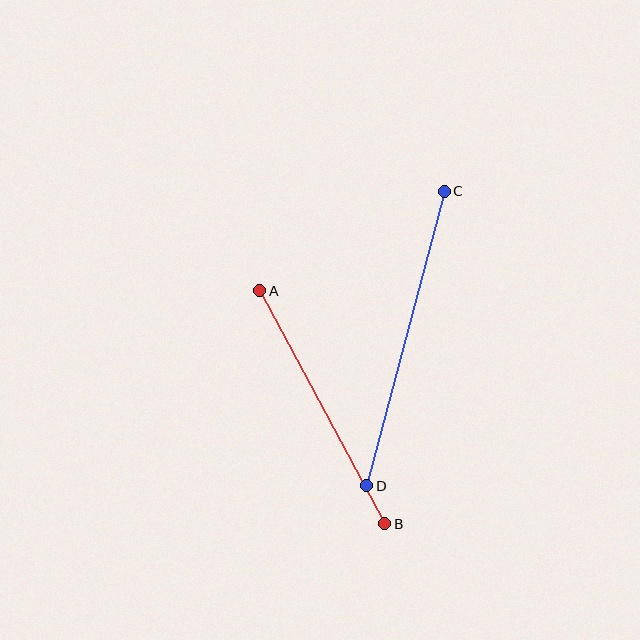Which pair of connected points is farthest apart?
Points C and D are farthest apart.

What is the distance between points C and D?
The distance is approximately 305 pixels.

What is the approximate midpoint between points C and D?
The midpoint is at approximately (406, 338) pixels.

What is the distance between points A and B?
The distance is approximately 265 pixels.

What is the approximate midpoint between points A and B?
The midpoint is at approximately (322, 407) pixels.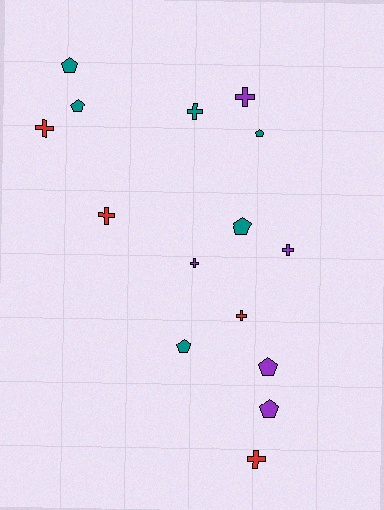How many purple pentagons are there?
There are 2 purple pentagons.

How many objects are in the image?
There are 15 objects.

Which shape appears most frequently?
Cross, with 8 objects.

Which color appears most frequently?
Teal, with 6 objects.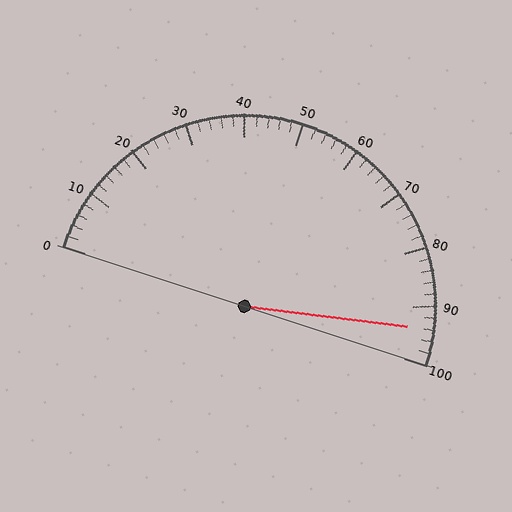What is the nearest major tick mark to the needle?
The nearest major tick mark is 90.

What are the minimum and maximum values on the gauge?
The gauge ranges from 0 to 100.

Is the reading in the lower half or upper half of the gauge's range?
The reading is in the upper half of the range (0 to 100).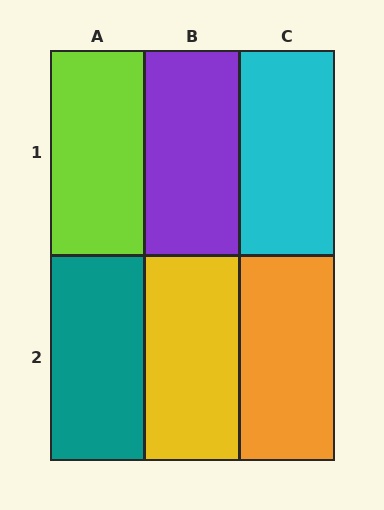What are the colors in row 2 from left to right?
Teal, yellow, orange.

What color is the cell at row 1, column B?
Purple.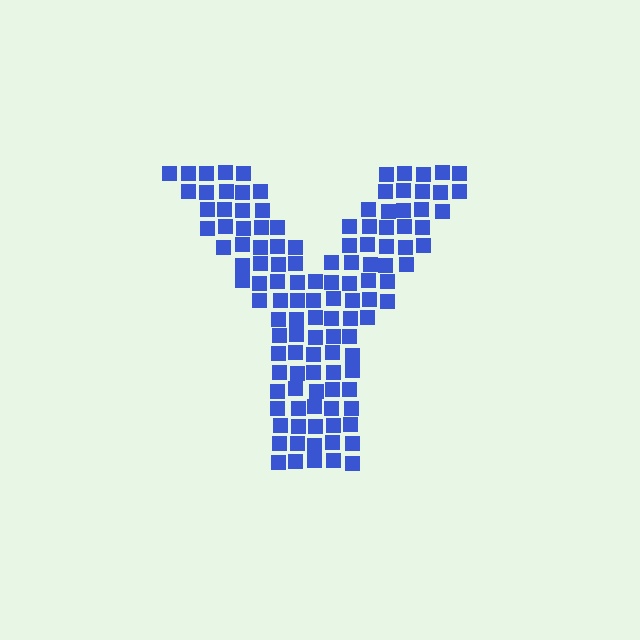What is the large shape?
The large shape is the letter Y.